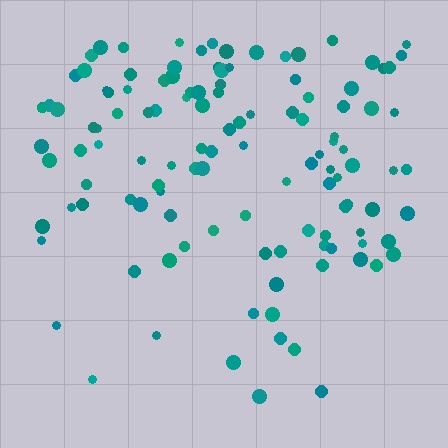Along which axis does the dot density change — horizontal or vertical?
Vertical.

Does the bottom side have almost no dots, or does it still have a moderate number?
Still a moderate number, just noticeably fewer than the top.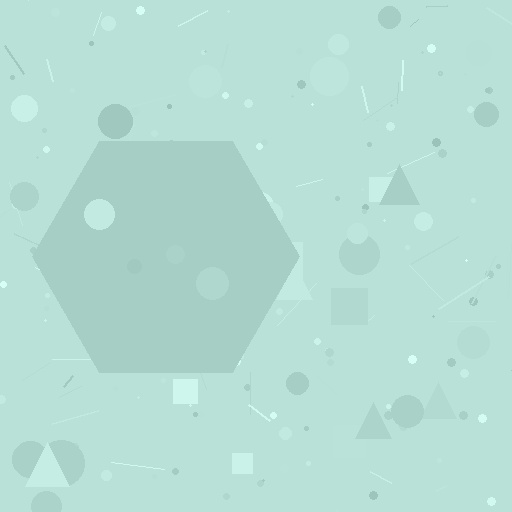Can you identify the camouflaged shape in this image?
The camouflaged shape is a hexagon.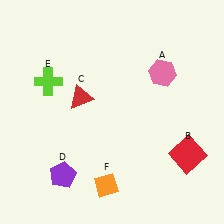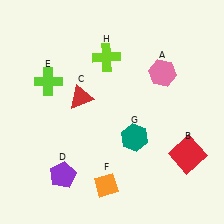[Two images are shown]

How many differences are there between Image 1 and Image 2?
There are 2 differences between the two images.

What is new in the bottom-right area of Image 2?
A teal hexagon (G) was added in the bottom-right area of Image 2.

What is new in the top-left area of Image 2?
A lime cross (H) was added in the top-left area of Image 2.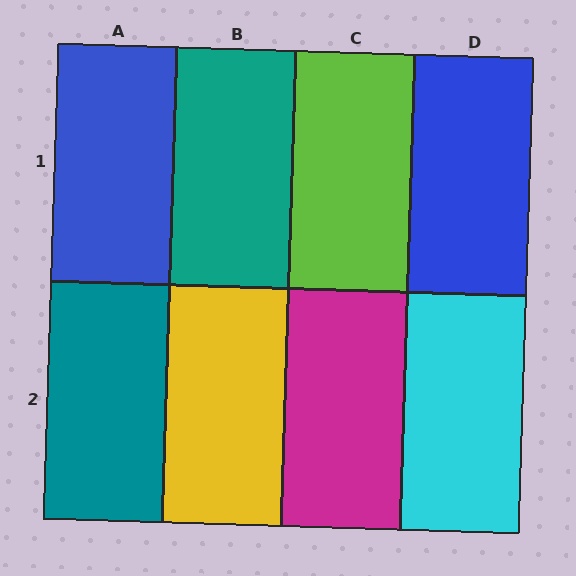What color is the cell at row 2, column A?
Teal.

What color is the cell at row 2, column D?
Cyan.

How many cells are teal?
2 cells are teal.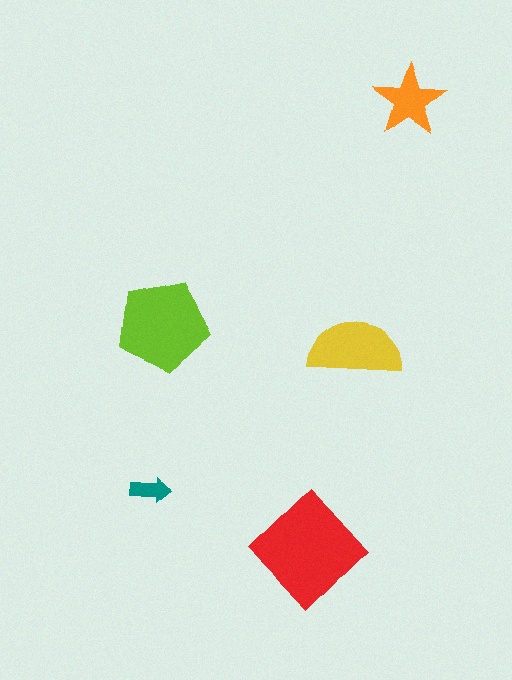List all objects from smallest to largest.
The teal arrow, the orange star, the yellow semicircle, the lime pentagon, the red diamond.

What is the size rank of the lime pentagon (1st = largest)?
2nd.